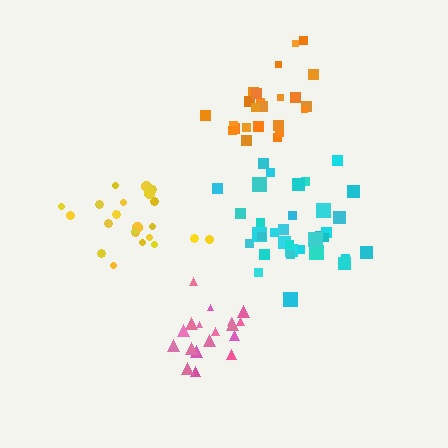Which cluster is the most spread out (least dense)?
Orange.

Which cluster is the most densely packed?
Pink.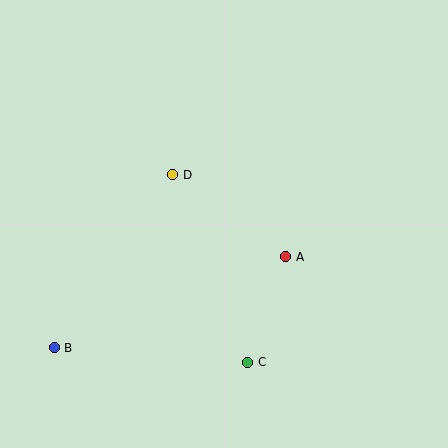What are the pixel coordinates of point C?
Point C is at (248, 362).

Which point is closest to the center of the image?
Point A at (286, 257) is closest to the center.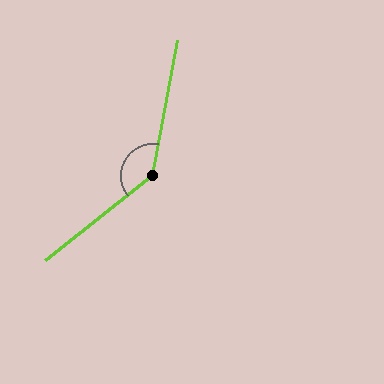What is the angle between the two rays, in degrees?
Approximately 139 degrees.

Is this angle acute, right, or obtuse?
It is obtuse.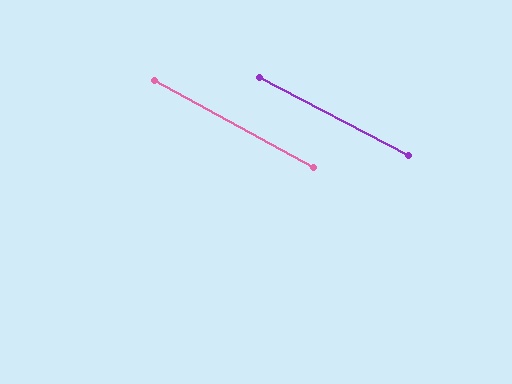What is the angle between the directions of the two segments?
Approximately 1 degree.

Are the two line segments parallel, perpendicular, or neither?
Parallel — their directions differ by only 0.8°.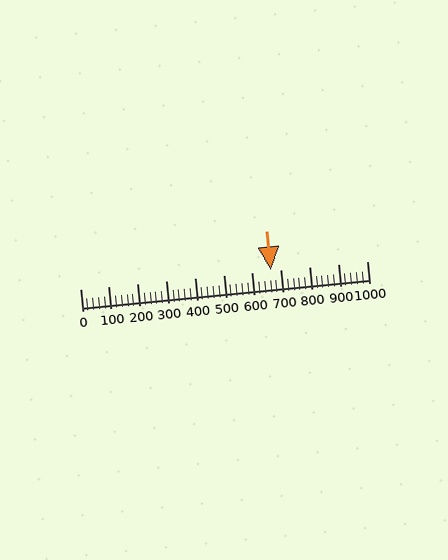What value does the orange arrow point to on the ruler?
The orange arrow points to approximately 666.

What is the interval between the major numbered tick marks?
The major tick marks are spaced 100 units apart.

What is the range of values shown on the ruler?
The ruler shows values from 0 to 1000.